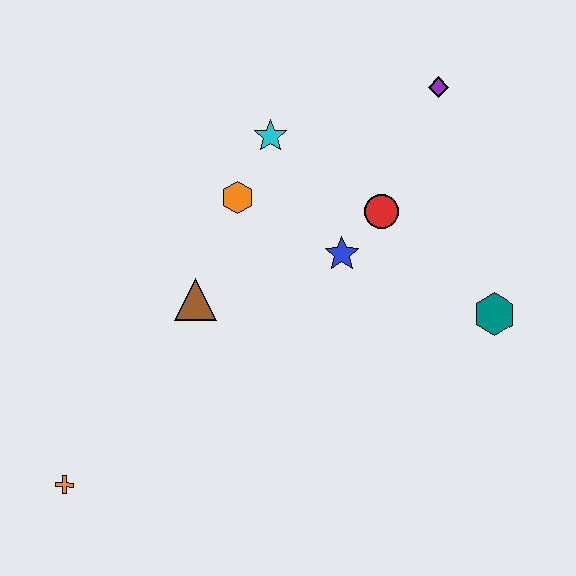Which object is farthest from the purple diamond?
The orange cross is farthest from the purple diamond.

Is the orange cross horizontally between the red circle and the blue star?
No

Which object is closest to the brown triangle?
The orange hexagon is closest to the brown triangle.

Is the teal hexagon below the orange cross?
No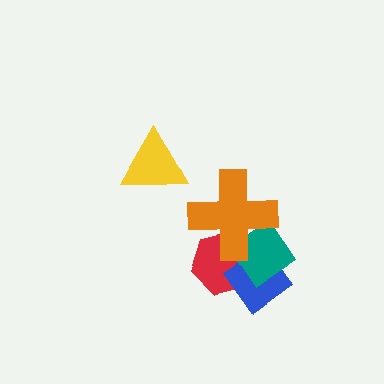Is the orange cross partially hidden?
No, no other shape covers it.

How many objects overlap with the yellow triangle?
0 objects overlap with the yellow triangle.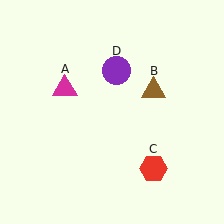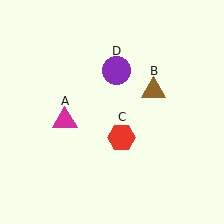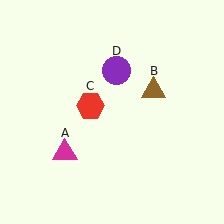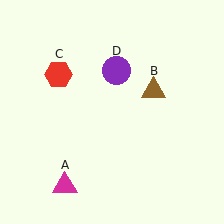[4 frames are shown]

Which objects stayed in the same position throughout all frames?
Brown triangle (object B) and purple circle (object D) remained stationary.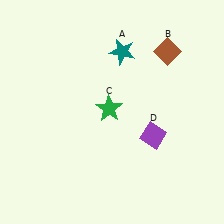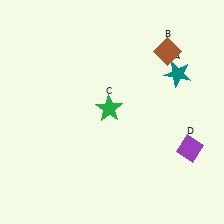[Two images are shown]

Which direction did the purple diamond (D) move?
The purple diamond (D) moved right.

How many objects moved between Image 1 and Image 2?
2 objects moved between the two images.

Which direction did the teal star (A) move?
The teal star (A) moved right.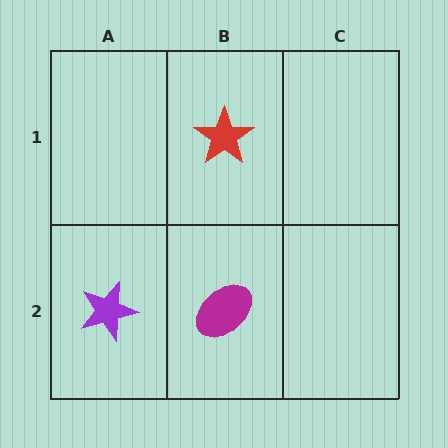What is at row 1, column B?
A red star.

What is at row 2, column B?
A magenta ellipse.